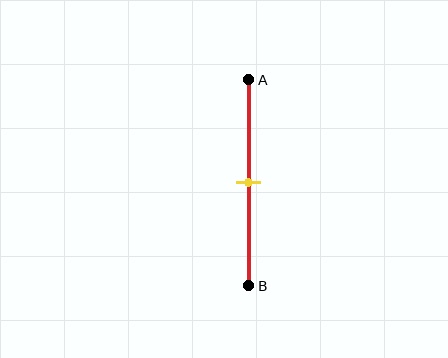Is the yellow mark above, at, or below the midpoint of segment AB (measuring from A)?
The yellow mark is approximately at the midpoint of segment AB.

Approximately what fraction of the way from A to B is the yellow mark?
The yellow mark is approximately 50% of the way from A to B.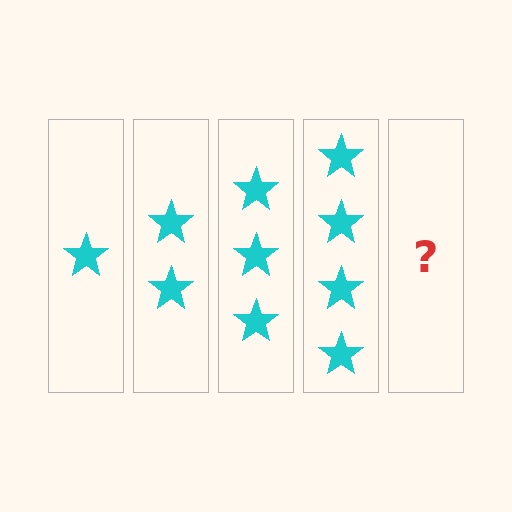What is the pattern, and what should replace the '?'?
The pattern is that each step adds one more star. The '?' should be 5 stars.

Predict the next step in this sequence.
The next step is 5 stars.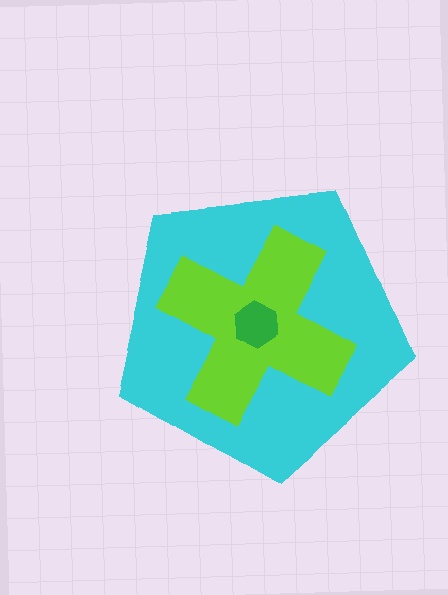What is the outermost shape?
The cyan pentagon.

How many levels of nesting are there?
3.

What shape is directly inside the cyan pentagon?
The lime cross.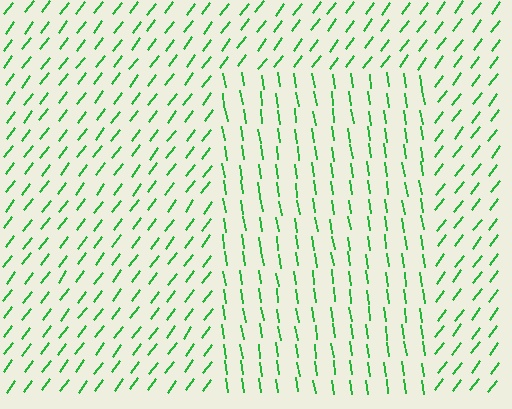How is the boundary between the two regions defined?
The boundary is defined purely by a change in line orientation (approximately 45 degrees difference). All lines are the same color and thickness.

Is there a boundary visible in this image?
Yes, there is a texture boundary formed by a change in line orientation.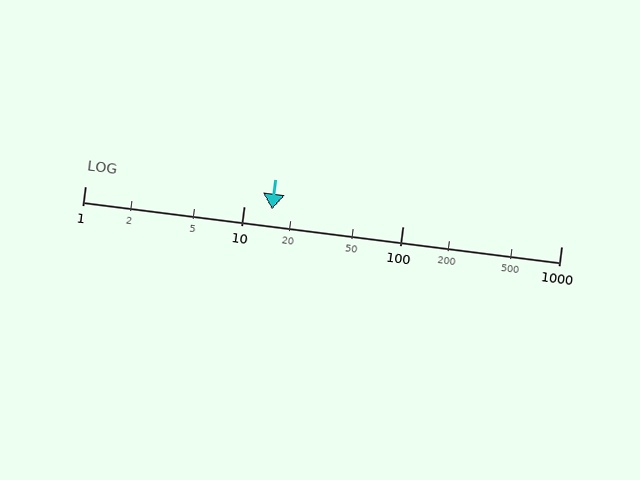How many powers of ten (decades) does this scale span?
The scale spans 3 decades, from 1 to 1000.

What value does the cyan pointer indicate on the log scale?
The pointer indicates approximately 15.